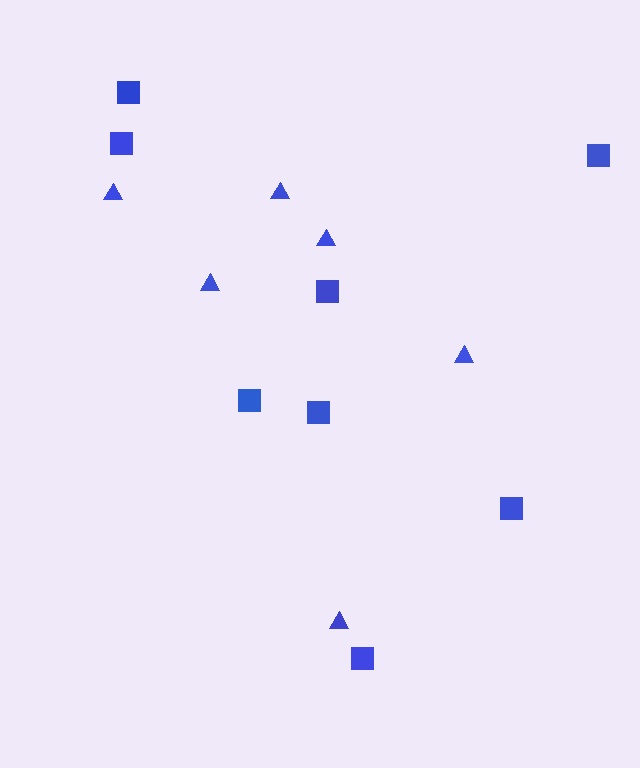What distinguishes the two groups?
There are 2 groups: one group of squares (8) and one group of triangles (6).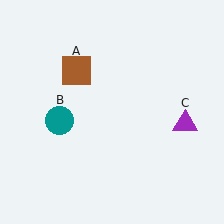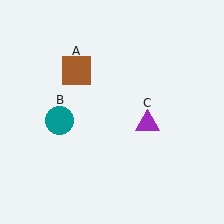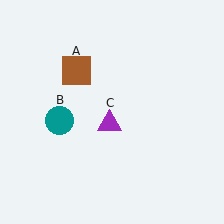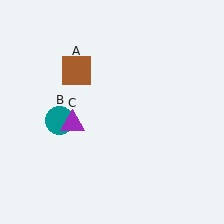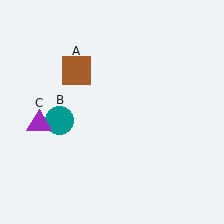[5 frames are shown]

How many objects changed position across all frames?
1 object changed position: purple triangle (object C).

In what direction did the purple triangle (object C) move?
The purple triangle (object C) moved left.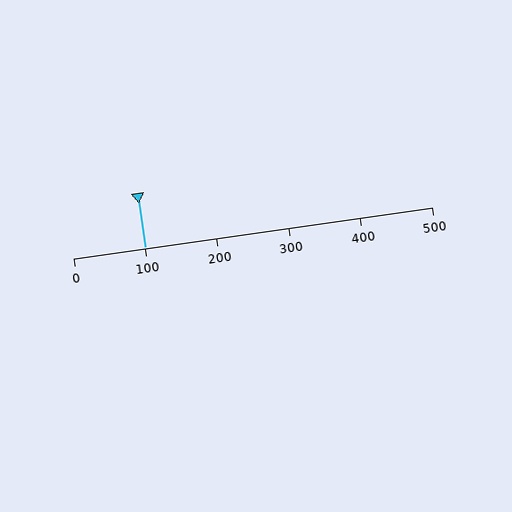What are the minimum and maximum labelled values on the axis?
The axis runs from 0 to 500.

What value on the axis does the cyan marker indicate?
The marker indicates approximately 100.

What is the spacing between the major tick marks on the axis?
The major ticks are spaced 100 apart.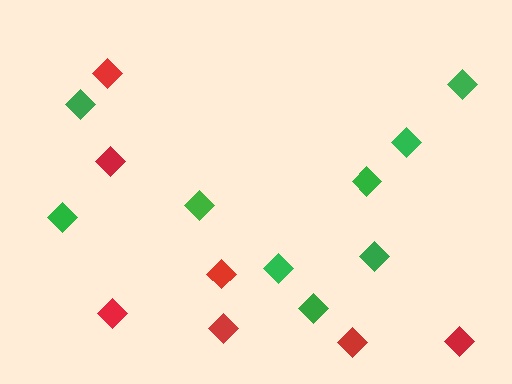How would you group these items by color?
There are 2 groups: one group of green diamonds (9) and one group of red diamonds (7).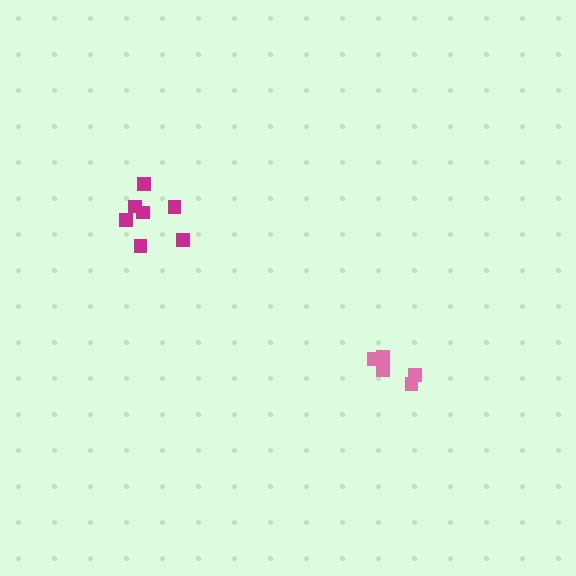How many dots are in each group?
Group 1: 7 dots, Group 2: 5 dots (12 total).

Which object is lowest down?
The pink cluster is bottommost.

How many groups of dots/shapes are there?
There are 2 groups.